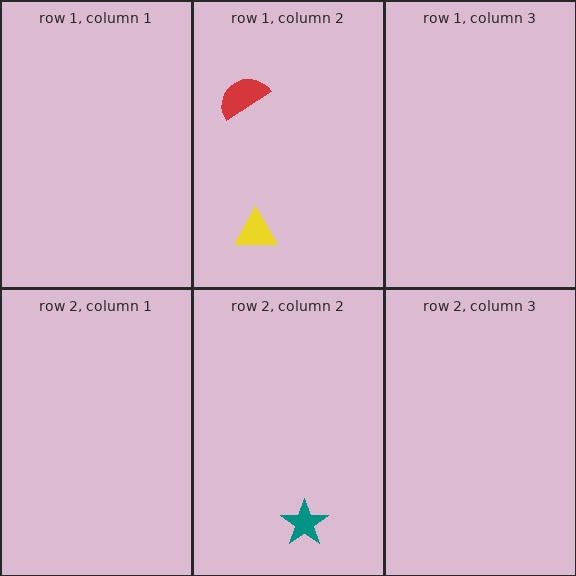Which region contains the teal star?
The row 2, column 2 region.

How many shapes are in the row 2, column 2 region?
1.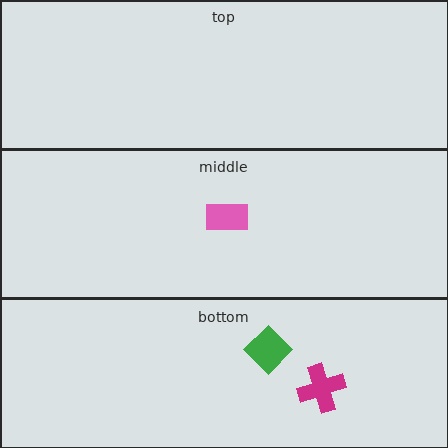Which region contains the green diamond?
The bottom region.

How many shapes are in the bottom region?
2.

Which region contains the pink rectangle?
The middle region.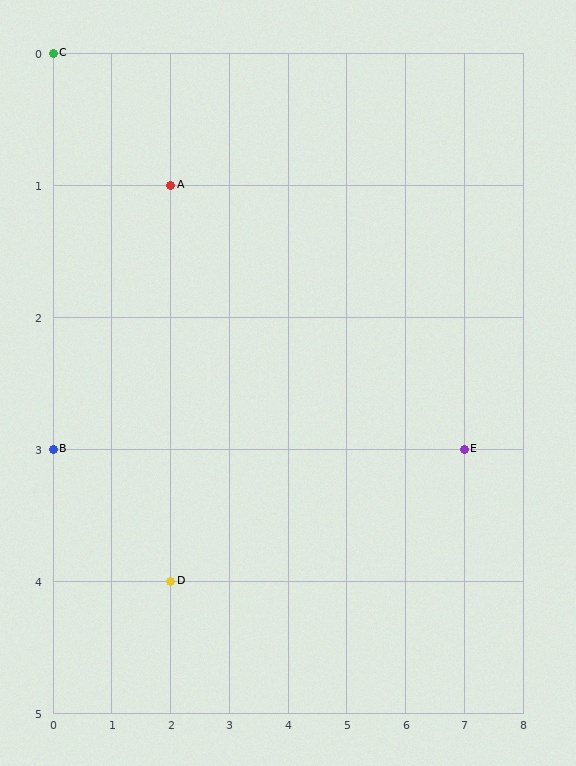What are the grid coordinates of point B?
Point B is at grid coordinates (0, 3).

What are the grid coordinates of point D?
Point D is at grid coordinates (2, 4).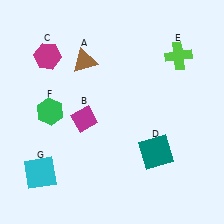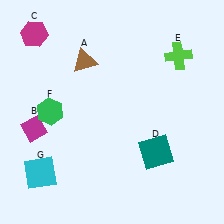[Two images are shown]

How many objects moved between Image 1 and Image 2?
2 objects moved between the two images.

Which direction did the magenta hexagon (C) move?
The magenta hexagon (C) moved up.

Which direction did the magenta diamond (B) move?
The magenta diamond (B) moved left.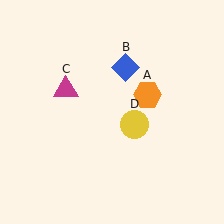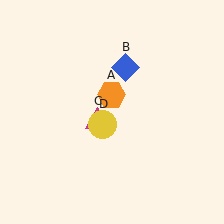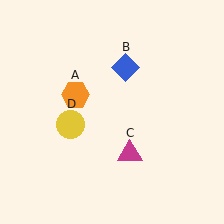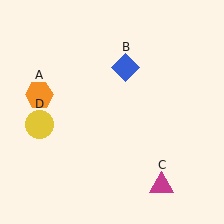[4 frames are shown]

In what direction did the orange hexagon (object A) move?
The orange hexagon (object A) moved left.